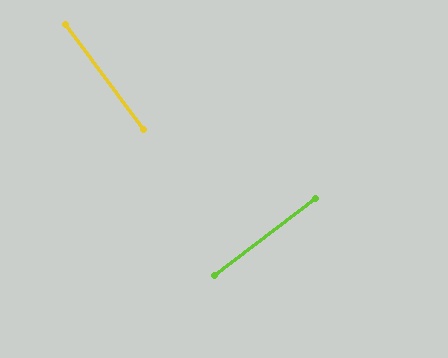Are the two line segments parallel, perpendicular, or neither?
Perpendicular — they meet at approximately 89°.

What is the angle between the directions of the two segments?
Approximately 89 degrees.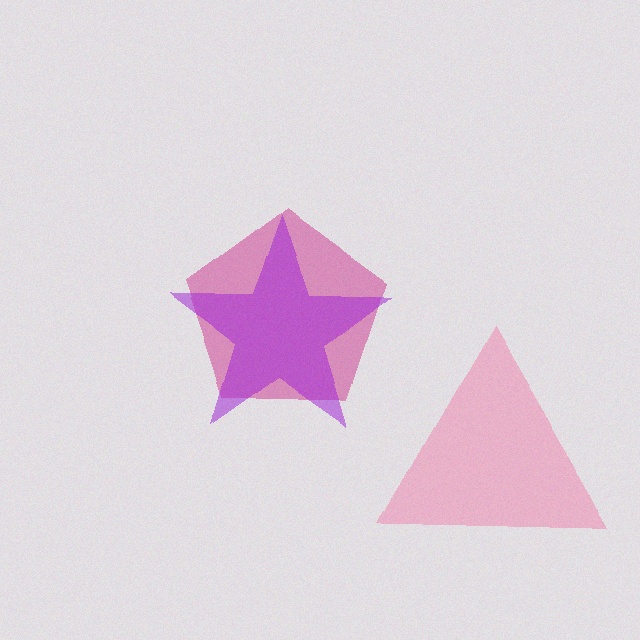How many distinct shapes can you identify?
There are 3 distinct shapes: a pink triangle, a magenta pentagon, a purple star.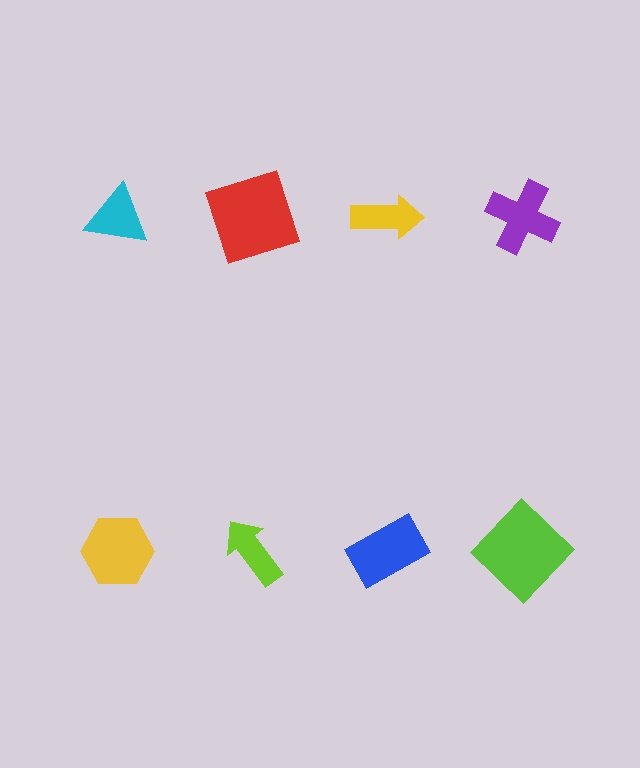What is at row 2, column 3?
A blue rectangle.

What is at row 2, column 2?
A lime arrow.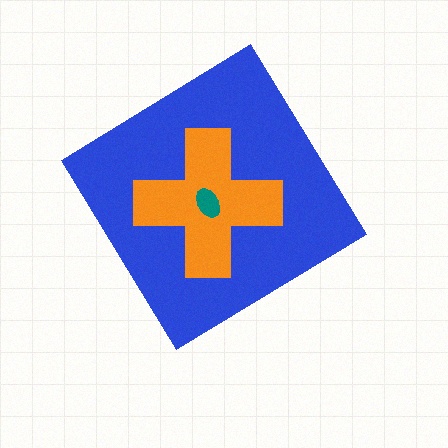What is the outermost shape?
The blue diamond.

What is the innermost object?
The teal ellipse.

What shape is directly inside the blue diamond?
The orange cross.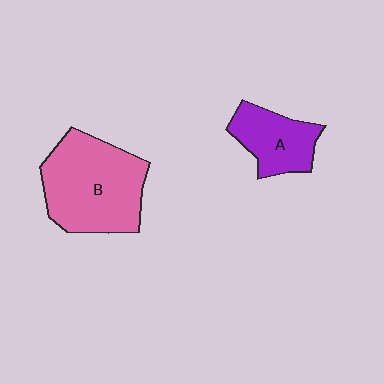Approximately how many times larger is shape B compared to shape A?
Approximately 1.9 times.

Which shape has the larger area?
Shape B (pink).